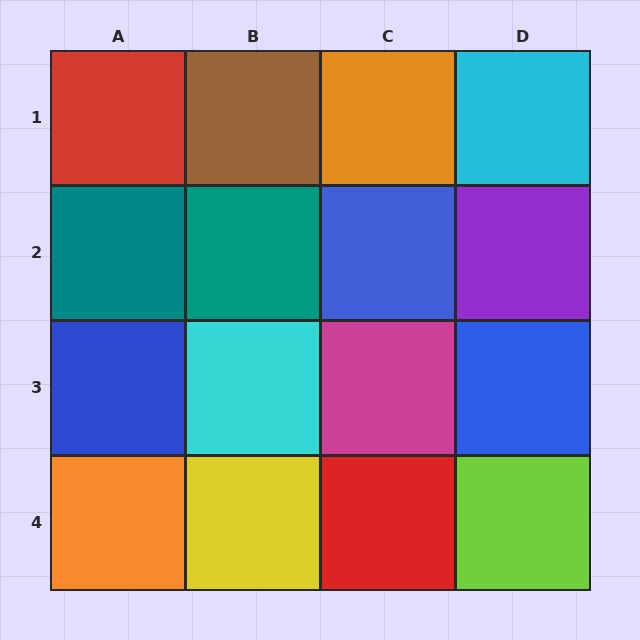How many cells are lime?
1 cell is lime.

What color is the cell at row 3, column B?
Cyan.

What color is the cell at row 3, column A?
Blue.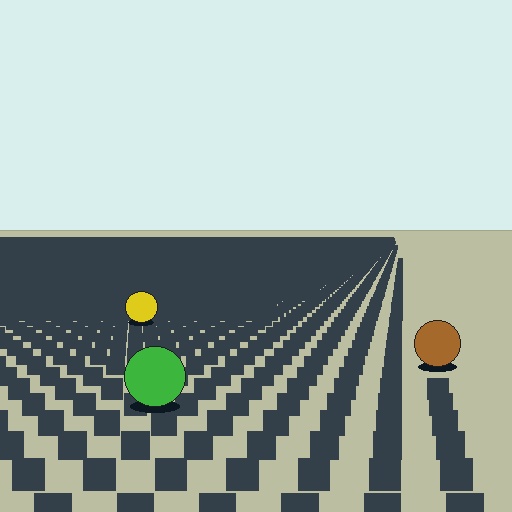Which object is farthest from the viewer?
The yellow circle is farthest from the viewer. It appears smaller and the ground texture around it is denser.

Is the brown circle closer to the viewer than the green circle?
No. The green circle is closer — you can tell from the texture gradient: the ground texture is coarser near it.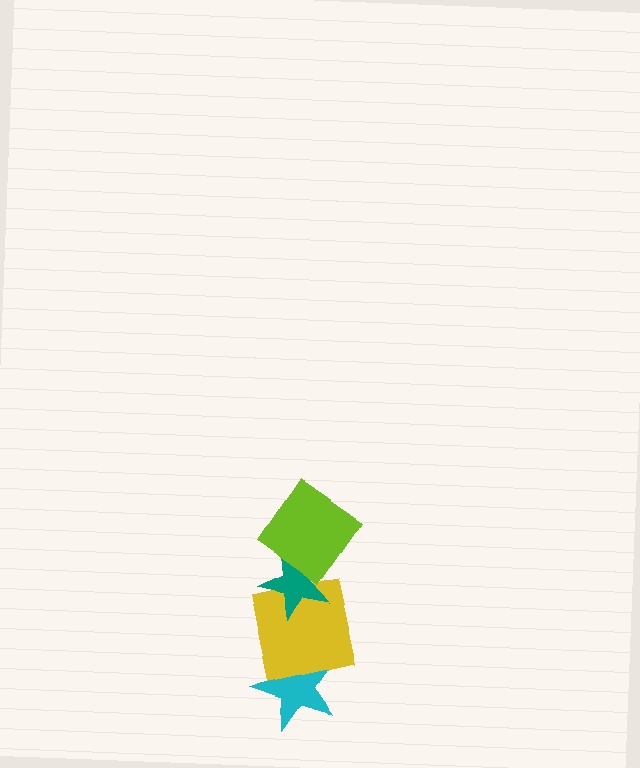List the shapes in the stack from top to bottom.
From top to bottom: the lime diamond, the teal star, the yellow square, the cyan star.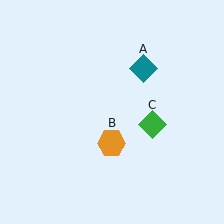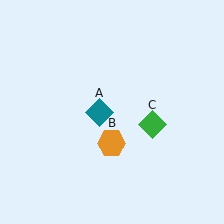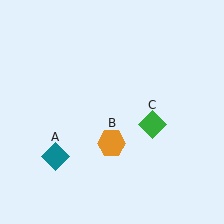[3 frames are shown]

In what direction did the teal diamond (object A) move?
The teal diamond (object A) moved down and to the left.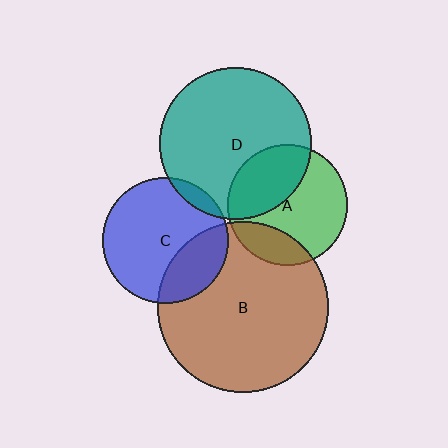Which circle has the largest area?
Circle B (brown).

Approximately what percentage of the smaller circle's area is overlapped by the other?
Approximately 20%.